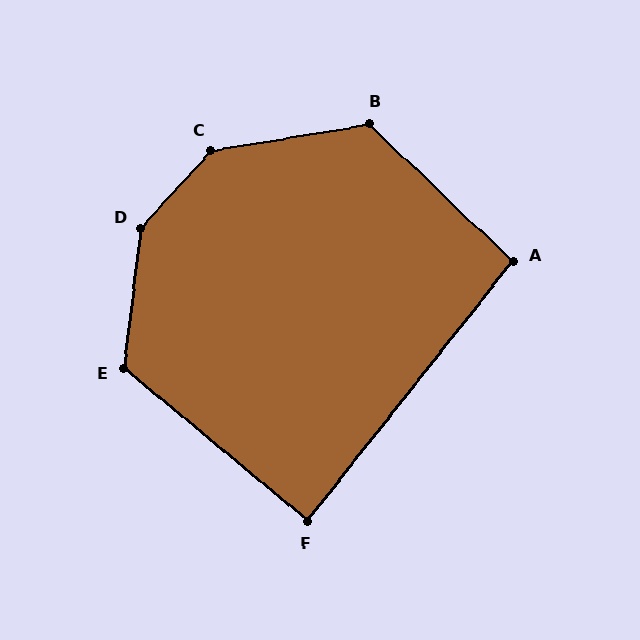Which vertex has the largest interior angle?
D, at approximately 144 degrees.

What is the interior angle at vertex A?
Approximately 95 degrees (obtuse).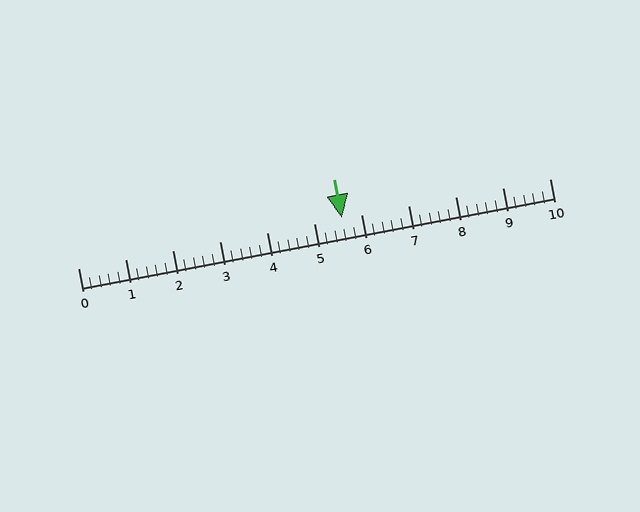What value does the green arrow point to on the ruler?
The green arrow points to approximately 5.6.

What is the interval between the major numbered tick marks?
The major tick marks are spaced 1 units apart.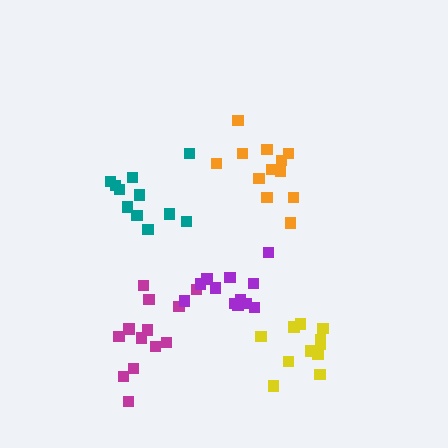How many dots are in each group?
Group 1: 13 dots, Group 2: 11 dots, Group 3: 11 dots, Group 4: 12 dots, Group 5: 12 dots (59 total).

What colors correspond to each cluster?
The clusters are colored: magenta, teal, yellow, orange, purple.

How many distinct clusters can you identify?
There are 5 distinct clusters.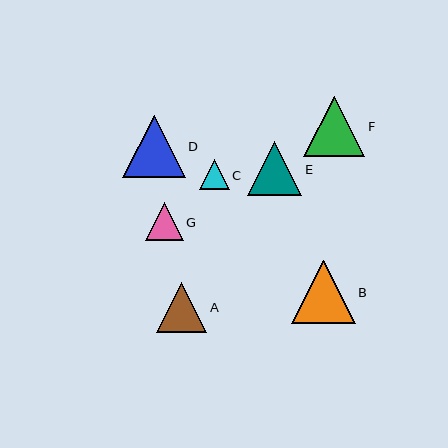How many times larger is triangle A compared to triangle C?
Triangle A is approximately 1.7 times the size of triangle C.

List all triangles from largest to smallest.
From largest to smallest: B, D, F, E, A, G, C.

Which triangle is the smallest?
Triangle C is the smallest with a size of approximately 30 pixels.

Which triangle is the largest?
Triangle B is the largest with a size of approximately 64 pixels.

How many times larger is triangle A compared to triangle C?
Triangle A is approximately 1.7 times the size of triangle C.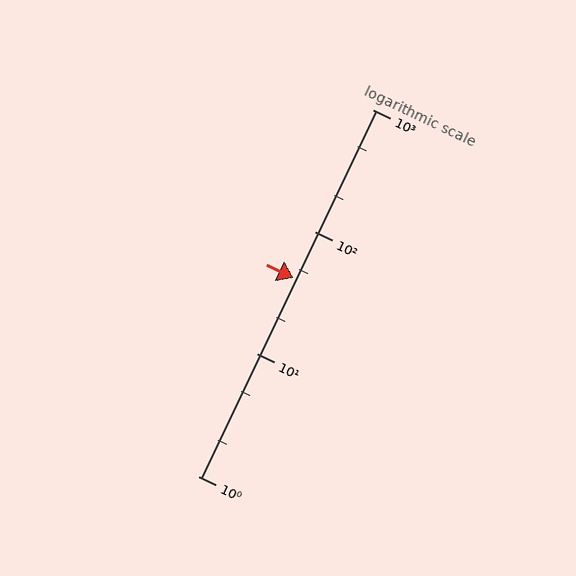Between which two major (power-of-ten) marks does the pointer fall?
The pointer is between 10 and 100.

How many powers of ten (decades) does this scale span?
The scale spans 3 decades, from 1 to 1000.